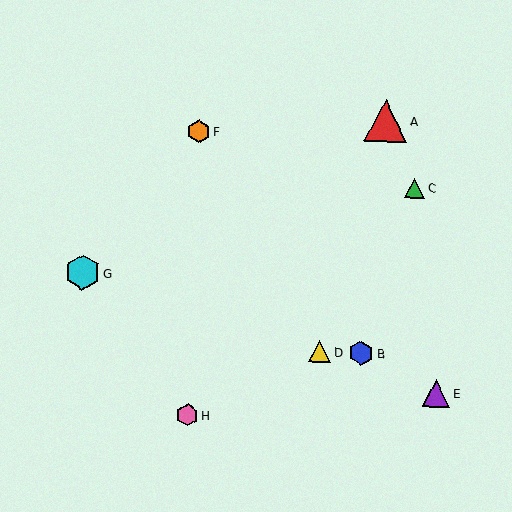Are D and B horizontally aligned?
Yes, both are at y≈351.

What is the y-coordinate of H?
Object H is at y≈415.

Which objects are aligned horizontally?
Objects B, D are aligned horizontally.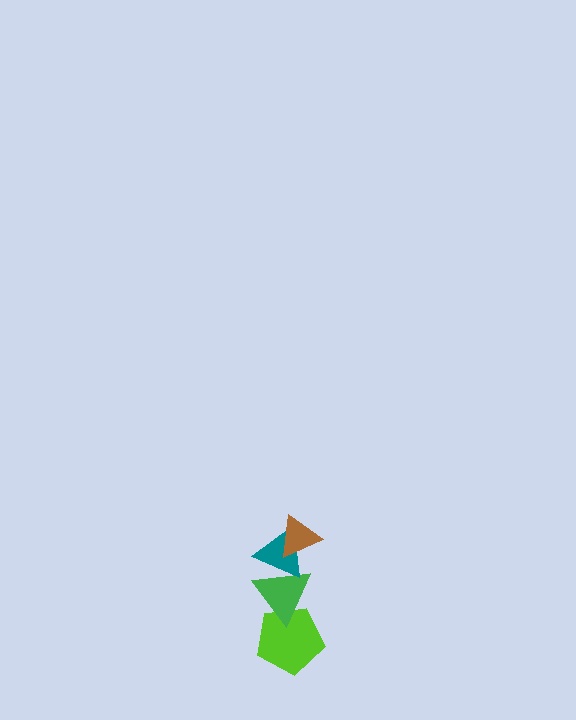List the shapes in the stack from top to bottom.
From top to bottom: the brown triangle, the teal triangle, the green triangle, the lime pentagon.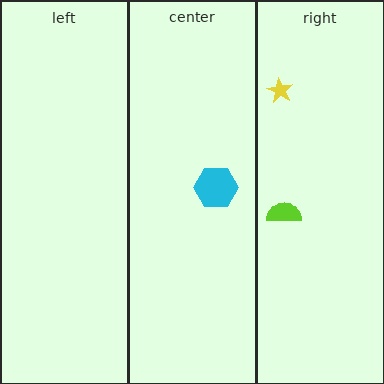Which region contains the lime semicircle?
The right region.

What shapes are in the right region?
The lime semicircle, the yellow star.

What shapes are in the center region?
The cyan hexagon.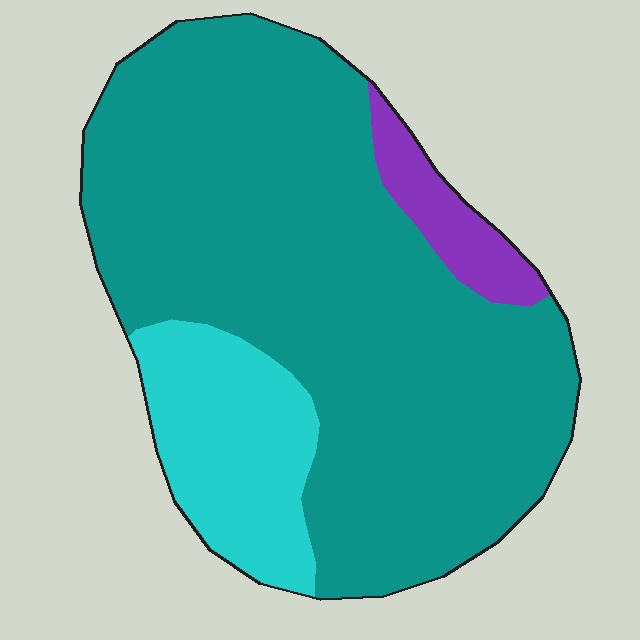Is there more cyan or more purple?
Cyan.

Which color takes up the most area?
Teal, at roughly 75%.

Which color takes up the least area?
Purple, at roughly 5%.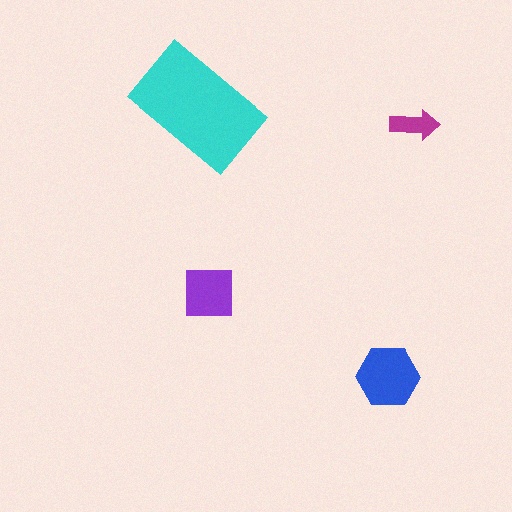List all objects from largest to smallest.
The cyan rectangle, the blue hexagon, the purple square, the magenta arrow.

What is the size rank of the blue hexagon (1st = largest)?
2nd.